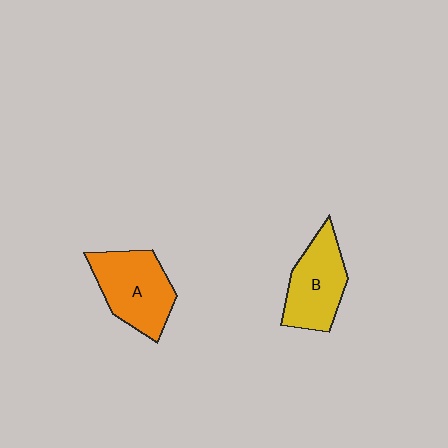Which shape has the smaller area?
Shape B (yellow).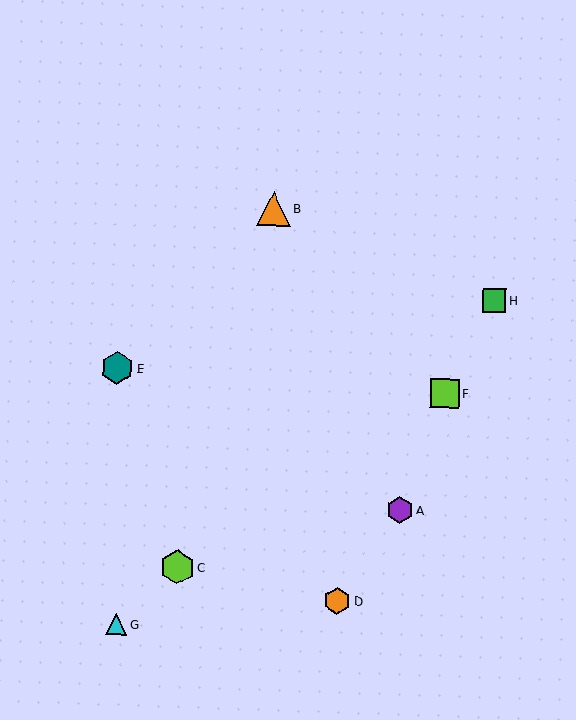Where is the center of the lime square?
The center of the lime square is at (445, 393).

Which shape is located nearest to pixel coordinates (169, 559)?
The lime hexagon (labeled C) at (177, 567) is nearest to that location.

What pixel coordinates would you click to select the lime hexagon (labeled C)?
Click at (177, 567) to select the lime hexagon C.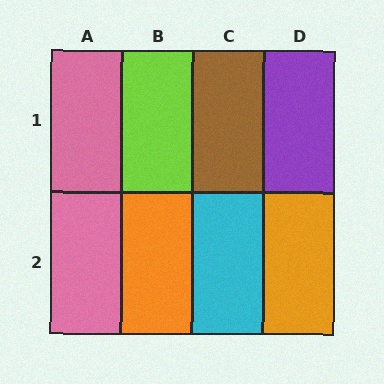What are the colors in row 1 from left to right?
Pink, lime, brown, purple.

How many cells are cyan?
1 cell is cyan.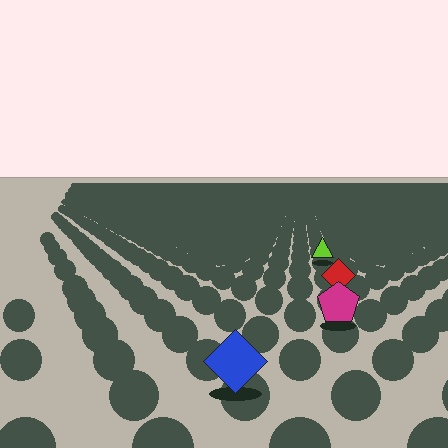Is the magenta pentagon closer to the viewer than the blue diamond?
No. The blue diamond is closer — you can tell from the texture gradient: the ground texture is coarser near it.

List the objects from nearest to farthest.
From nearest to farthest: the blue diamond, the magenta pentagon, the red diamond, the lime triangle.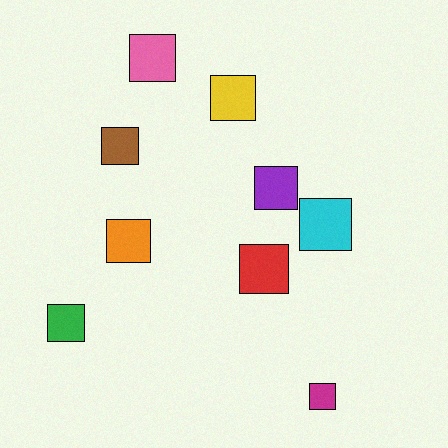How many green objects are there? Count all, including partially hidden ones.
There is 1 green object.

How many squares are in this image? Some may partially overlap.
There are 9 squares.